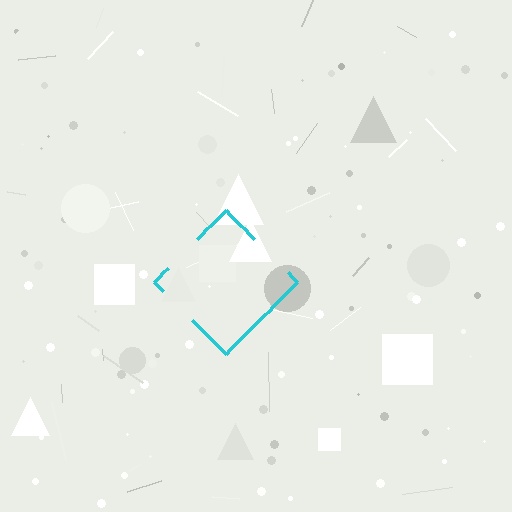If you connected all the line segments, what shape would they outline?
They would outline a diamond.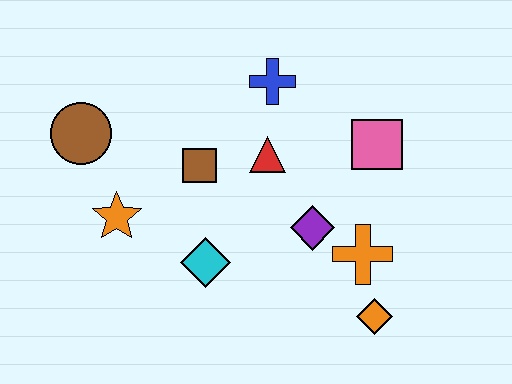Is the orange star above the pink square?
No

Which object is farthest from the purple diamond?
The brown circle is farthest from the purple diamond.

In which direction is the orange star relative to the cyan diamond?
The orange star is to the left of the cyan diamond.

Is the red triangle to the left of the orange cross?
Yes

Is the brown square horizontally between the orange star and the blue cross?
Yes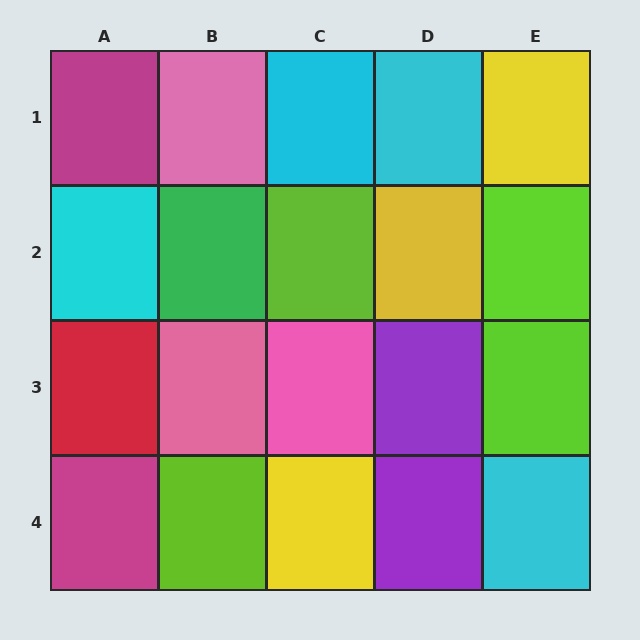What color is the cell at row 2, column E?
Lime.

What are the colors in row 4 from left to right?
Magenta, lime, yellow, purple, cyan.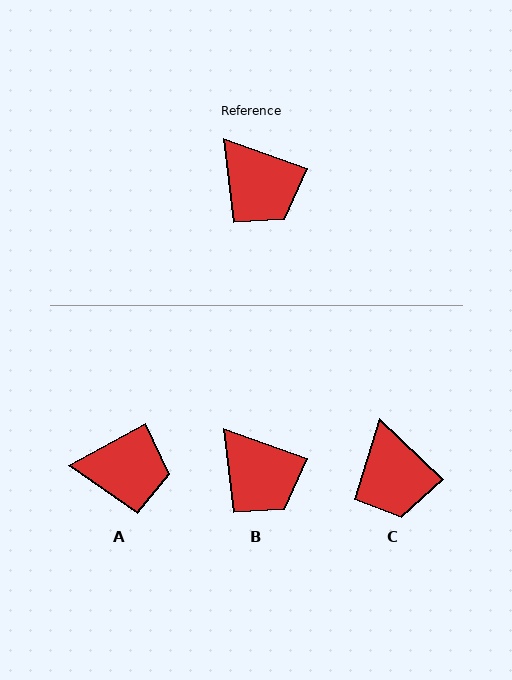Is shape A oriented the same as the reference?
No, it is off by about 48 degrees.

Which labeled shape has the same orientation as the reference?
B.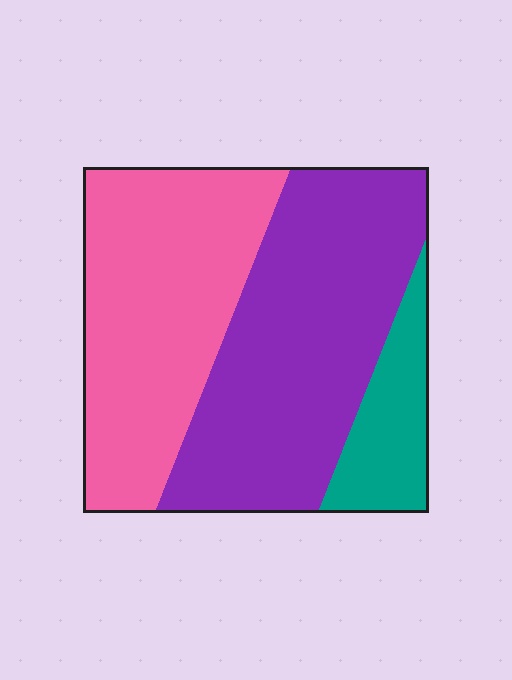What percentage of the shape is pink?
Pink covers roughly 40% of the shape.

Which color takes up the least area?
Teal, at roughly 15%.